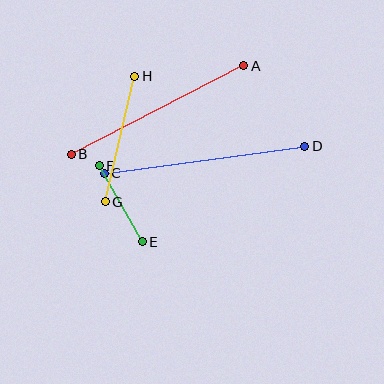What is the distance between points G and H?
The distance is approximately 129 pixels.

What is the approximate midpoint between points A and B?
The midpoint is at approximately (157, 110) pixels.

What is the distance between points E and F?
The distance is approximately 87 pixels.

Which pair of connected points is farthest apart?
Points C and D are farthest apart.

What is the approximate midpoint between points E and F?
The midpoint is at approximately (121, 204) pixels.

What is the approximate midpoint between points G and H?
The midpoint is at approximately (120, 139) pixels.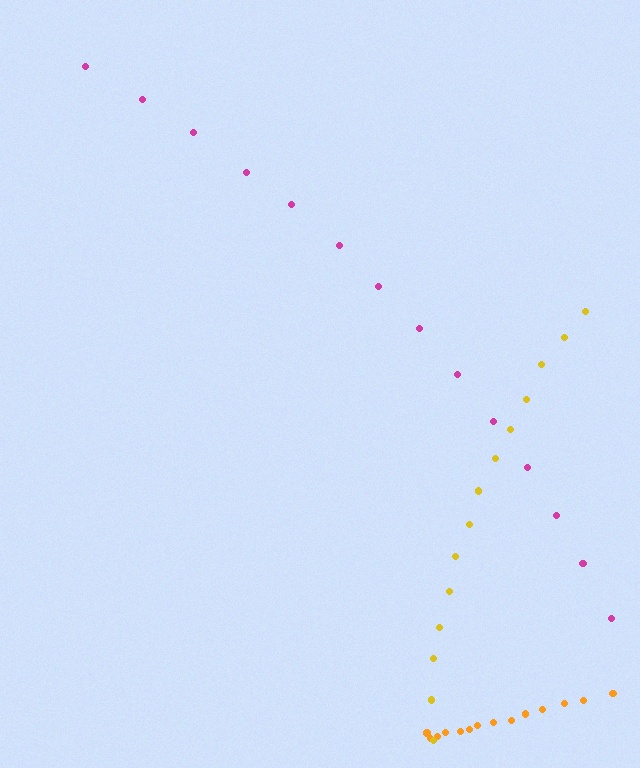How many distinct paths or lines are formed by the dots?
There are 3 distinct paths.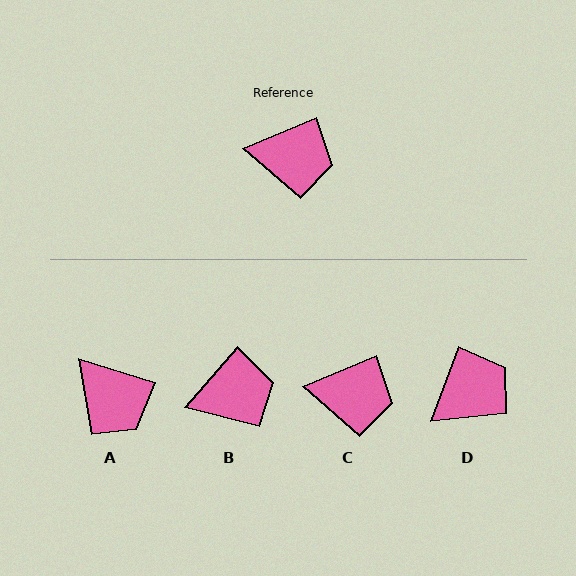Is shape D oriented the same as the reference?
No, it is off by about 47 degrees.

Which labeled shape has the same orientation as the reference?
C.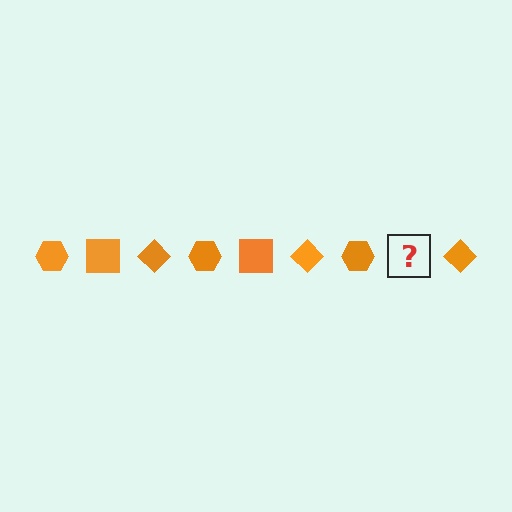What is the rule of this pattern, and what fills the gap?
The rule is that the pattern cycles through hexagon, square, diamond shapes in orange. The gap should be filled with an orange square.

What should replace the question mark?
The question mark should be replaced with an orange square.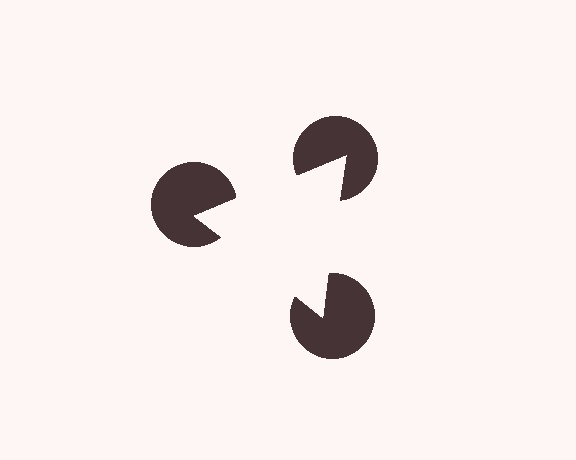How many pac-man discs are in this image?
There are 3 — one at each vertex of the illusory triangle.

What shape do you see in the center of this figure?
An illusory triangle — its edges are inferred from the aligned wedge cuts in the pac-man discs, not physically drawn.